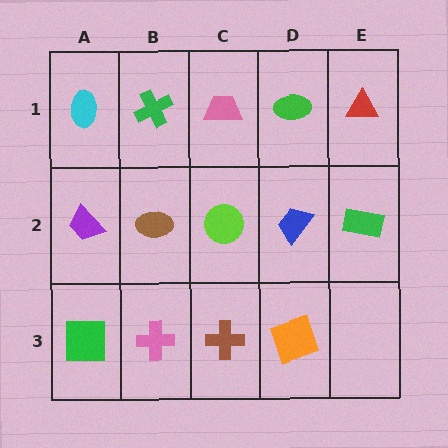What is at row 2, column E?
A green rectangle.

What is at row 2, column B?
A brown ellipse.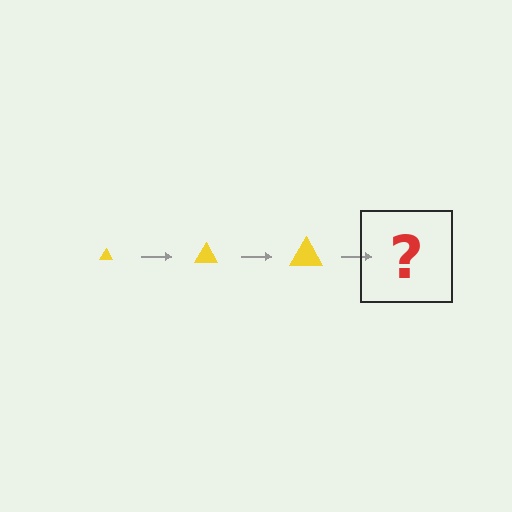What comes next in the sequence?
The next element should be a yellow triangle, larger than the previous one.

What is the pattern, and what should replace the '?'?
The pattern is that the triangle gets progressively larger each step. The '?' should be a yellow triangle, larger than the previous one.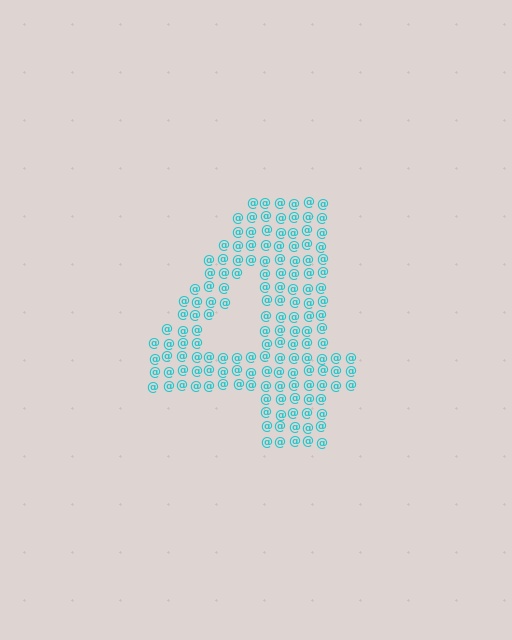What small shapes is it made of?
It is made of small at signs.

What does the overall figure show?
The overall figure shows the digit 4.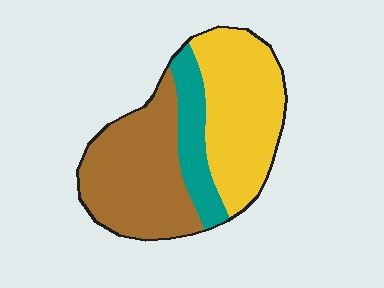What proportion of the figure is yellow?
Yellow covers roughly 40% of the figure.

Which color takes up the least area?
Teal, at roughly 15%.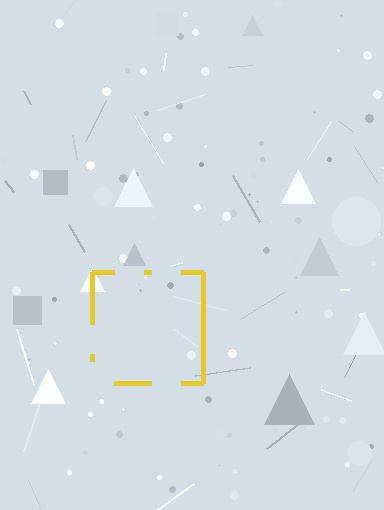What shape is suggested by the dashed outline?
The dashed outline suggests a square.